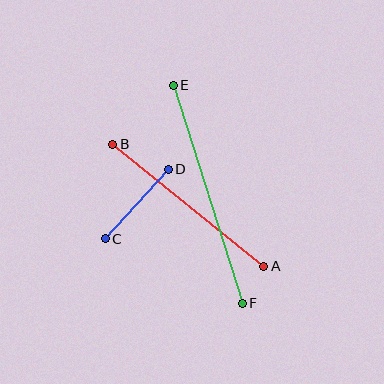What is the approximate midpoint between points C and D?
The midpoint is at approximately (137, 204) pixels.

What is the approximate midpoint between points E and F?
The midpoint is at approximately (208, 194) pixels.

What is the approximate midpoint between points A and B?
The midpoint is at approximately (188, 205) pixels.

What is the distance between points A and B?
The distance is approximately 194 pixels.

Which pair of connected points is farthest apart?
Points E and F are farthest apart.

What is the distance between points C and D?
The distance is approximately 94 pixels.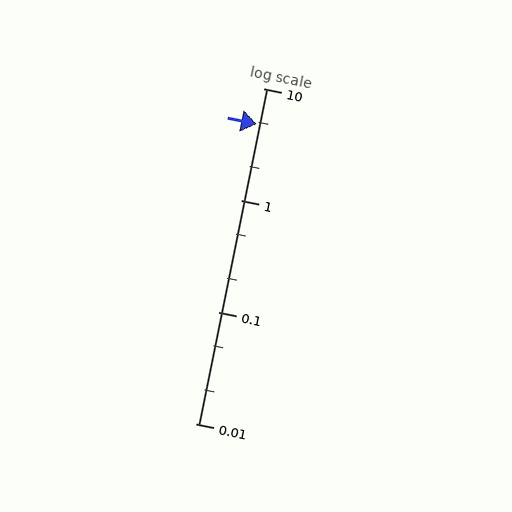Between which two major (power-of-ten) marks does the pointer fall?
The pointer is between 1 and 10.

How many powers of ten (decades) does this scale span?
The scale spans 3 decades, from 0.01 to 10.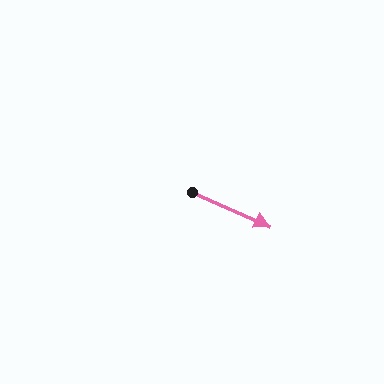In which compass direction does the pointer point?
Southeast.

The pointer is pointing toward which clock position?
Roughly 4 o'clock.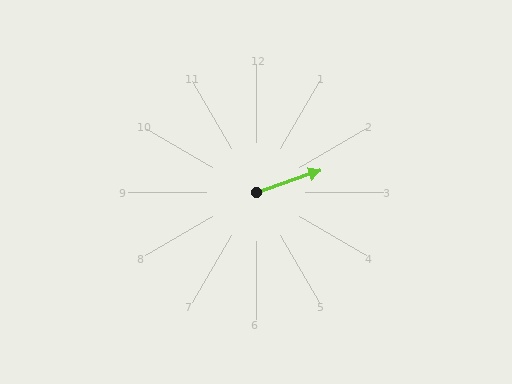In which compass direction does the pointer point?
East.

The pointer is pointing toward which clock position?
Roughly 2 o'clock.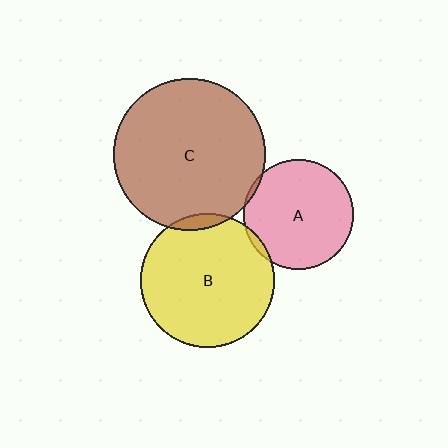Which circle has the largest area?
Circle C (brown).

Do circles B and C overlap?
Yes.